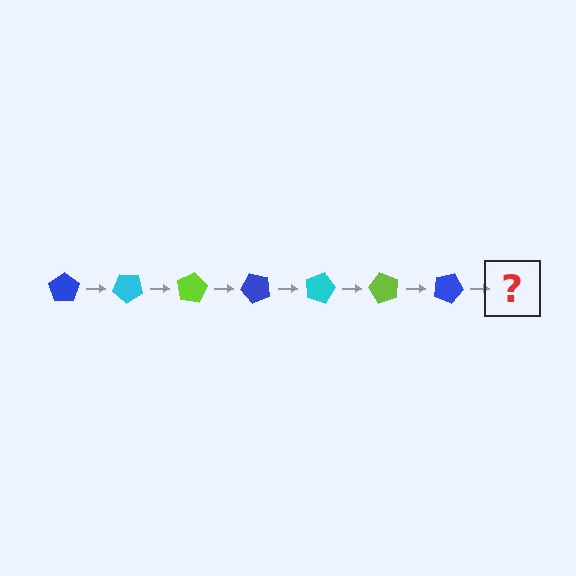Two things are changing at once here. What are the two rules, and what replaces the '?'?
The two rules are that it rotates 40 degrees each step and the color cycles through blue, cyan, and lime. The '?' should be a cyan pentagon, rotated 280 degrees from the start.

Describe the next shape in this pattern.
It should be a cyan pentagon, rotated 280 degrees from the start.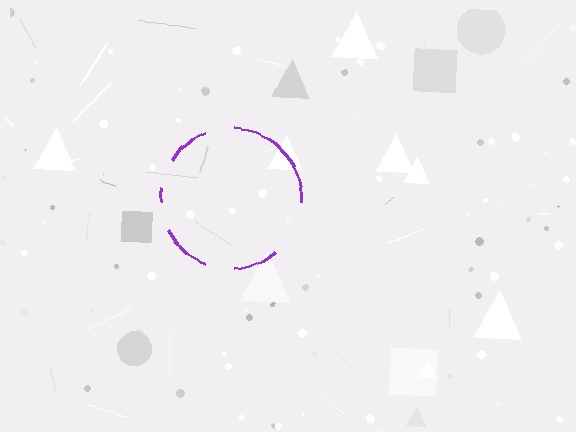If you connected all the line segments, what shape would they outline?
They would outline a circle.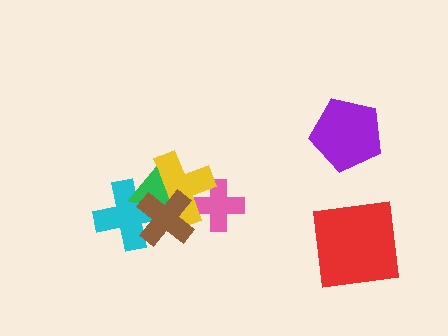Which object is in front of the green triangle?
The brown cross is in front of the green triangle.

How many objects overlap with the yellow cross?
4 objects overlap with the yellow cross.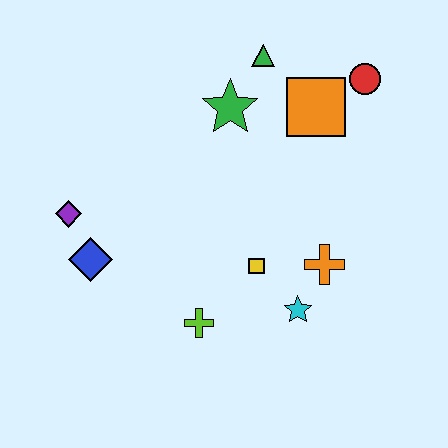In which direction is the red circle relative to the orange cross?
The red circle is above the orange cross.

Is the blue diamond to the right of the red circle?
No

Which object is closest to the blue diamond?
The purple diamond is closest to the blue diamond.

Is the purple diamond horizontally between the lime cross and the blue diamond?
No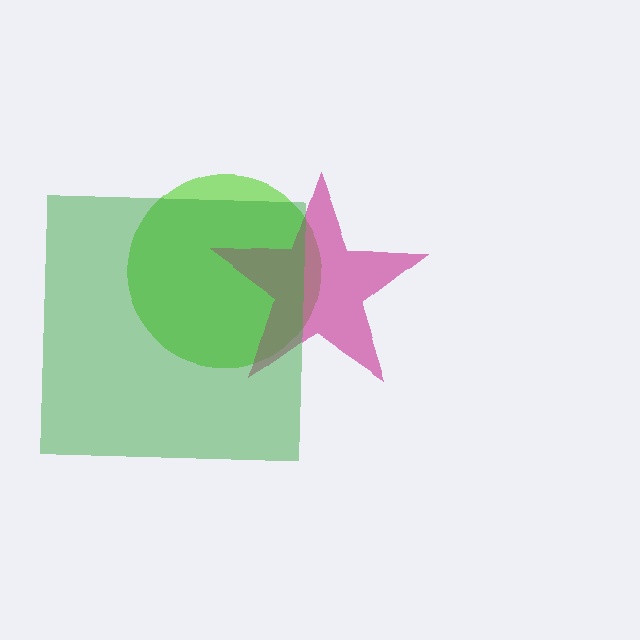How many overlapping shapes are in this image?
There are 3 overlapping shapes in the image.